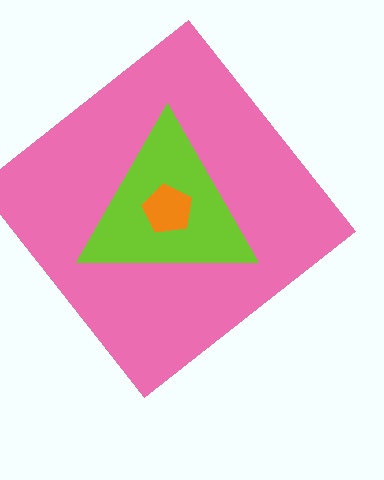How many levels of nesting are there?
3.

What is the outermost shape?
The pink diamond.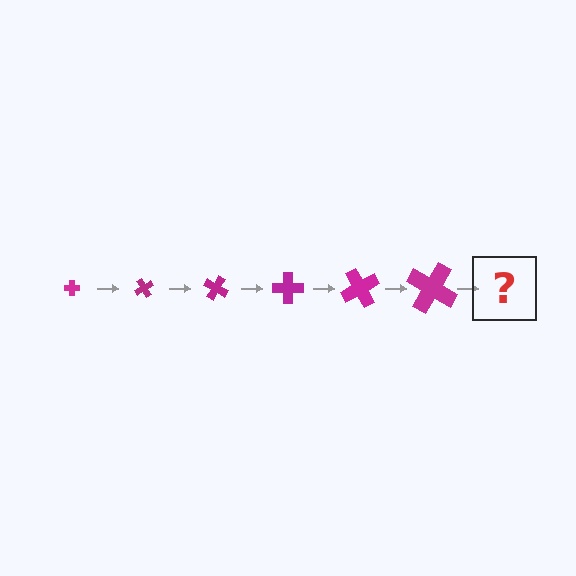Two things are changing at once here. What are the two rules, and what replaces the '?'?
The two rules are that the cross grows larger each step and it rotates 60 degrees each step. The '?' should be a cross, larger than the previous one and rotated 360 degrees from the start.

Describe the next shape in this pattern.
It should be a cross, larger than the previous one and rotated 360 degrees from the start.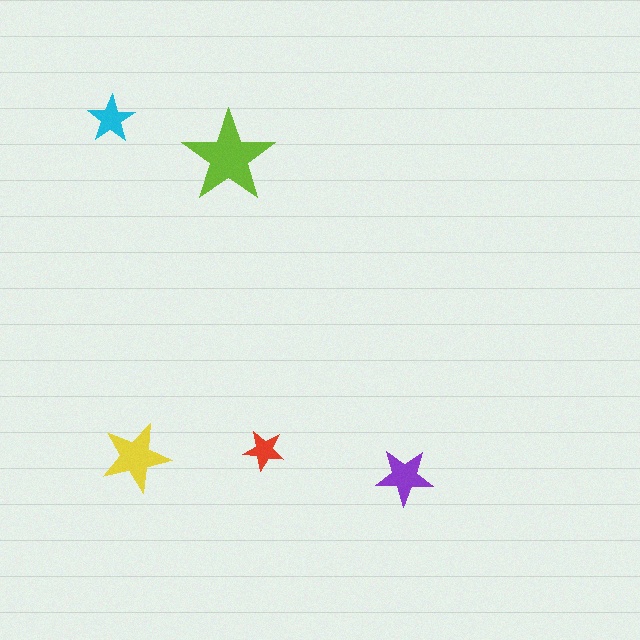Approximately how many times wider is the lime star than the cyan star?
About 2 times wider.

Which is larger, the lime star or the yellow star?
The lime one.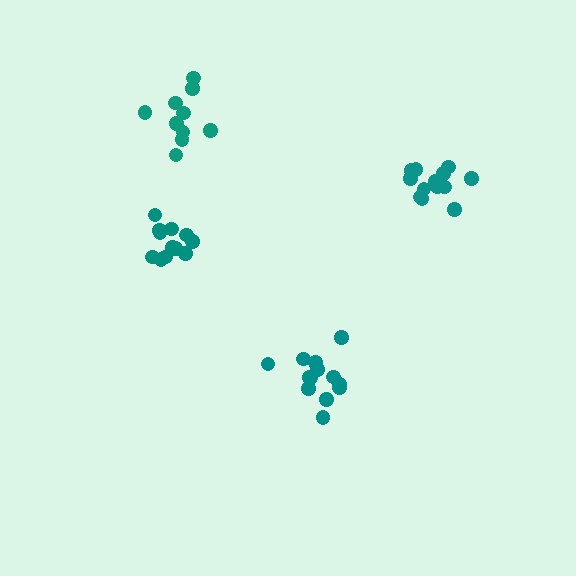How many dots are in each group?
Group 1: 13 dots, Group 2: 10 dots, Group 3: 13 dots, Group 4: 12 dots (48 total).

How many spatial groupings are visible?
There are 4 spatial groupings.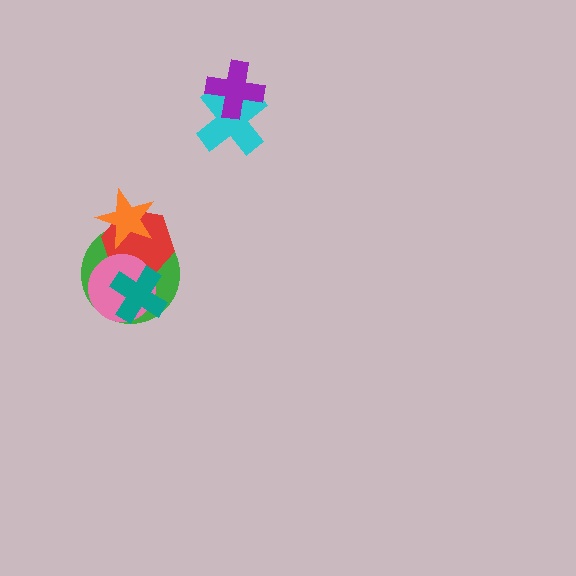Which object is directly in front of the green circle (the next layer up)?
The red hexagon is directly in front of the green circle.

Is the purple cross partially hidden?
No, no other shape covers it.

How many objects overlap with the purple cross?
1 object overlaps with the purple cross.